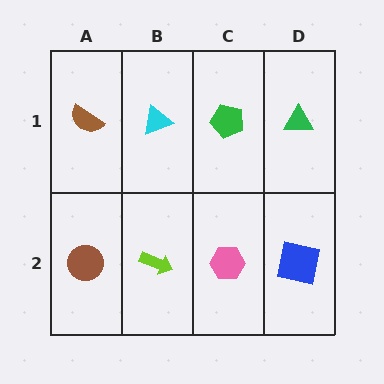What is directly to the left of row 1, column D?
A green pentagon.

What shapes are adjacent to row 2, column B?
A cyan triangle (row 1, column B), a brown circle (row 2, column A), a pink hexagon (row 2, column C).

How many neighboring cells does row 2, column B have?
3.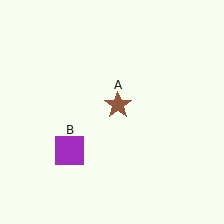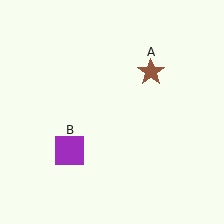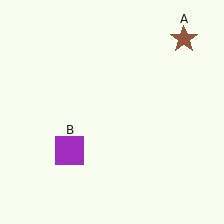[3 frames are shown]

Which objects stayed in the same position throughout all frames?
Purple square (object B) remained stationary.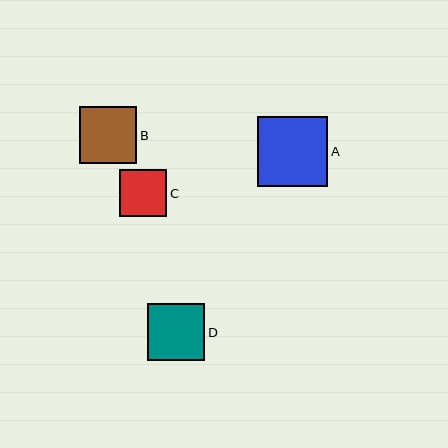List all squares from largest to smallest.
From largest to smallest: A, D, B, C.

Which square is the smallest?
Square C is the smallest with a size of approximately 47 pixels.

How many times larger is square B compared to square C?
Square B is approximately 1.2 times the size of square C.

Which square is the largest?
Square A is the largest with a size of approximately 70 pixels.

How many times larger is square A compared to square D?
Square A is approximately 1.2 times the size of square D.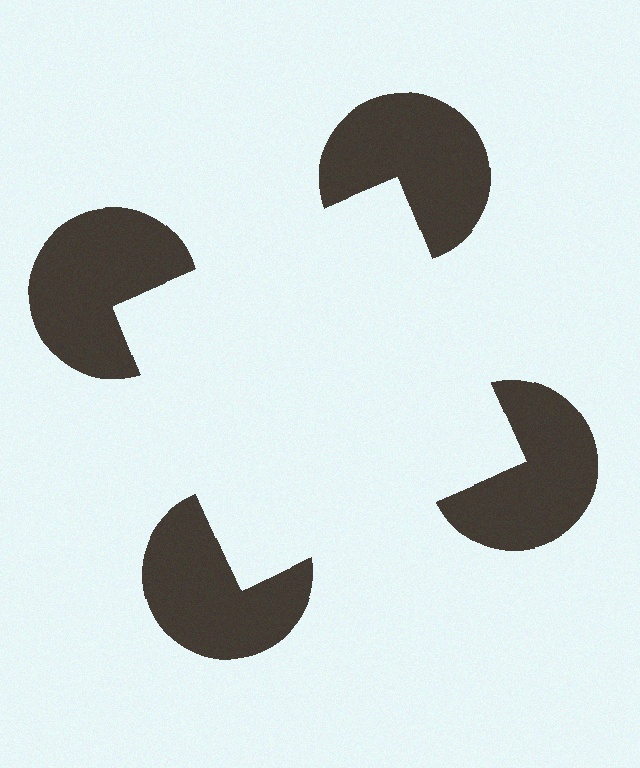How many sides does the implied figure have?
4 sides.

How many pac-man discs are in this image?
There are 4 — one at each vertex of the illusory square.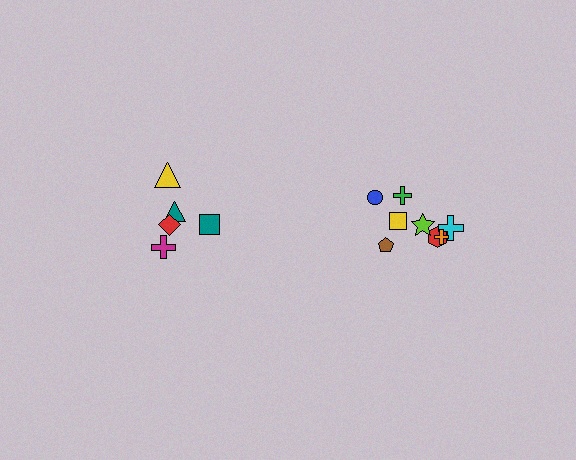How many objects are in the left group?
There are 5 objects.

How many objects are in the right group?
There are 8 objects.